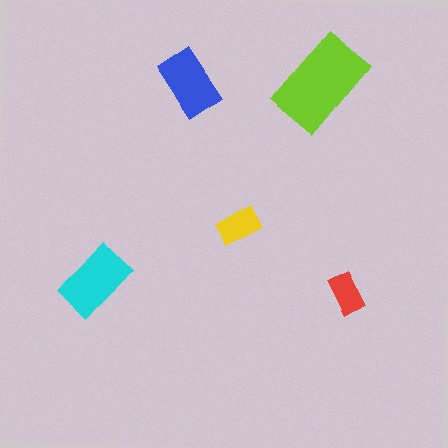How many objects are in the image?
There are 5 objects in the image.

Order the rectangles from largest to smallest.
the lime one, the cyan one, the blue one, the yellow one, the red one.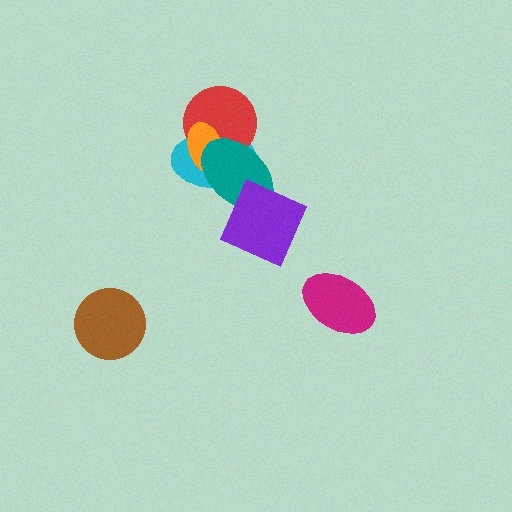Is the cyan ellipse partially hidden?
Yes, it is partially covered by another shape.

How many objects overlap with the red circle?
3 objects overlap with the red circle.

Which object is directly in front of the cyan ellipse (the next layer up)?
The red circle is directly in front of the cyan ellipse.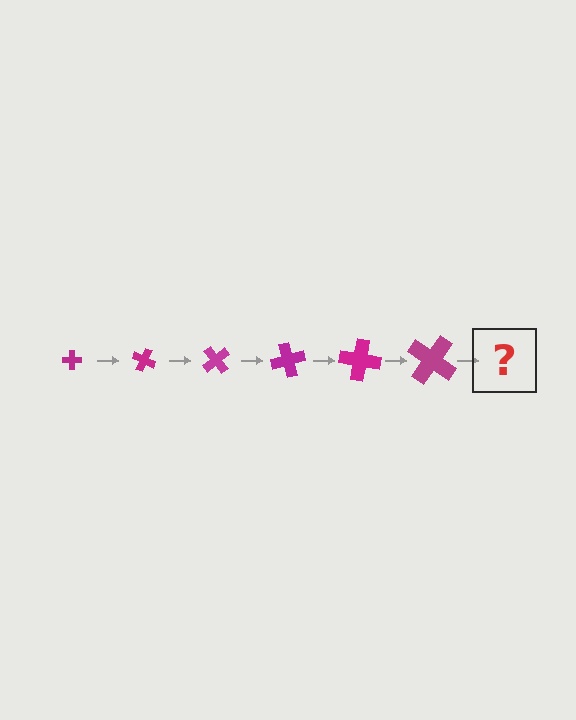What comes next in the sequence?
The next element should be a cross, larger than the previous one and rotated 150 degrees from the start.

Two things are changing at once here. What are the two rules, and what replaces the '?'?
The two rules are that the cross grows larger each step and it rotates 25 degrees each step. The '?' should be a cross, larger than the previous one and rotated 150 degrees from the start.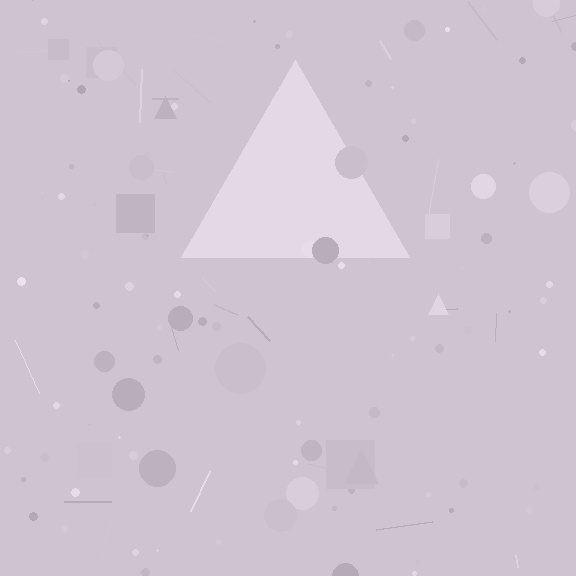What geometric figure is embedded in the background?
A triangle is embedded in the background.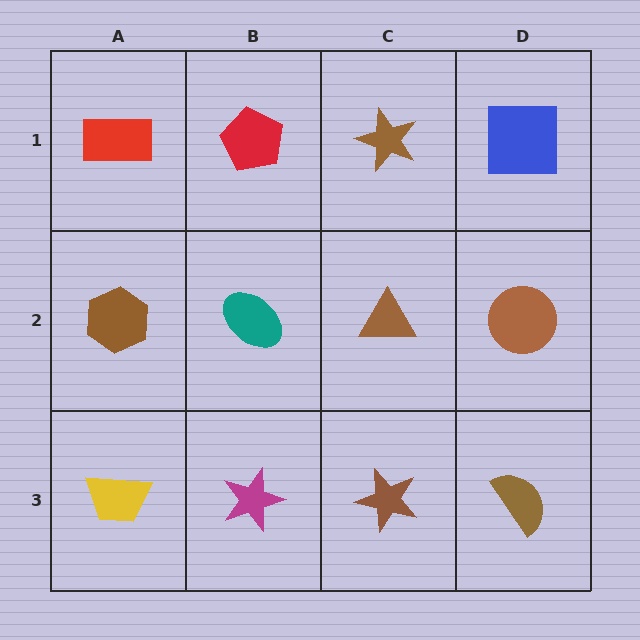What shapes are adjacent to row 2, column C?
A brown star (row 1, column C), a brown star (row 3, column C), a teal ellipse (row 2, column B), a brown circle (row 2, column D).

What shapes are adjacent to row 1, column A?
A brown hexagon (row 2, column A), a red pentagon (row 1, column B).